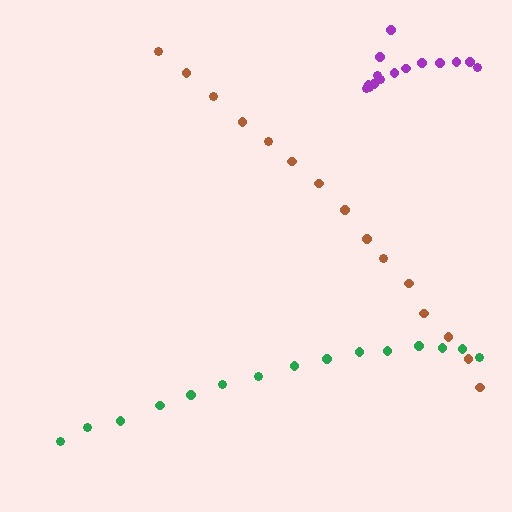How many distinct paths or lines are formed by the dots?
There are 3 distinct paths.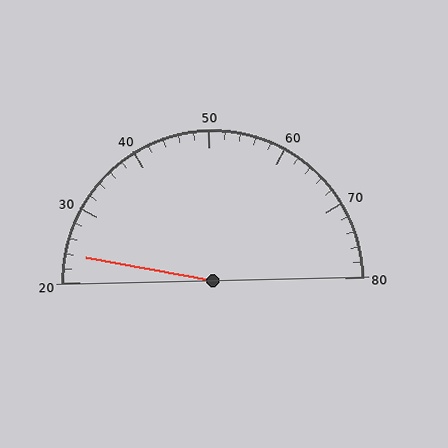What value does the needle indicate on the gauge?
The needle indicates approximately 24.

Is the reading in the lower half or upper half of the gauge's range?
The reading is in the lower half of the range (20 to 80).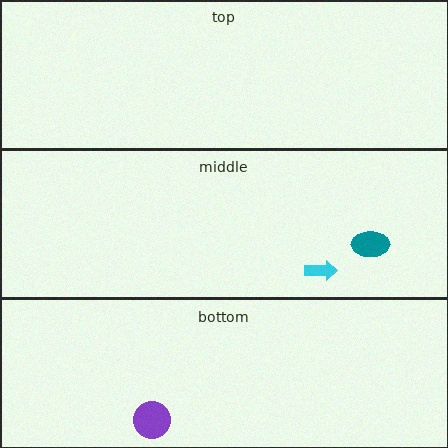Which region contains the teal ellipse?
The middle region.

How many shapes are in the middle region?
2.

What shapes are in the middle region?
The teal ellipse, the cyan arrow.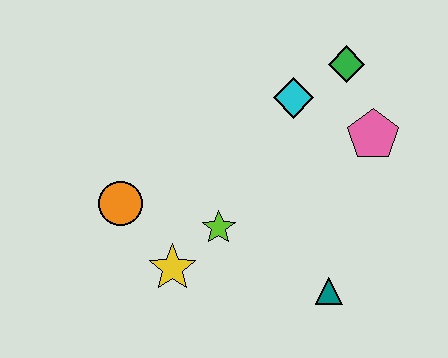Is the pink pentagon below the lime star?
No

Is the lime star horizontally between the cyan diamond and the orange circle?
Yes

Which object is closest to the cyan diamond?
The green diamond is closest to the cyan diamond.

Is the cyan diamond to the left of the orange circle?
No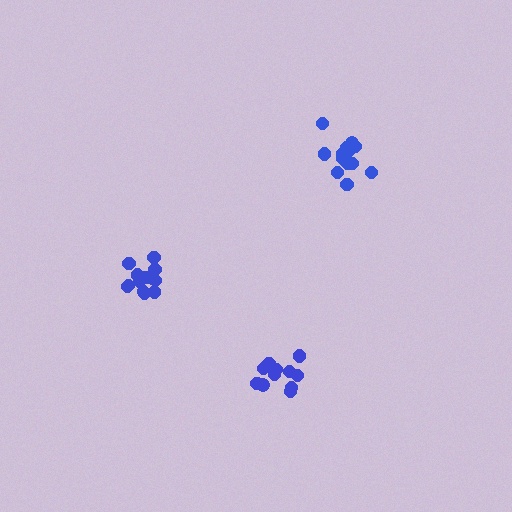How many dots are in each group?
Group 1: 11 dots, Group 2: 14 dots, Group 3: 14 dots (39 total).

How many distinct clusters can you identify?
There are 3 distinct clusters.